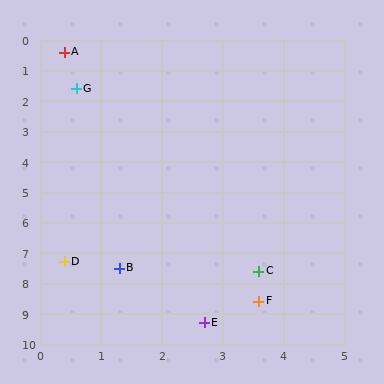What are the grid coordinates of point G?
Point G is at approximately (0.6, 1.6).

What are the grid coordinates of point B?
Point B is at approximately (1.3, 7.5).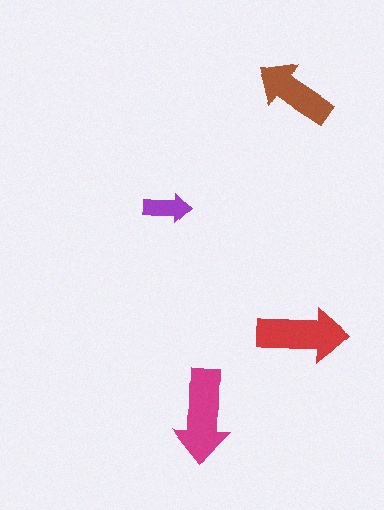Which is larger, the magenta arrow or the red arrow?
The magenta one.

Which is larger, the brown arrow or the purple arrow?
The brown one.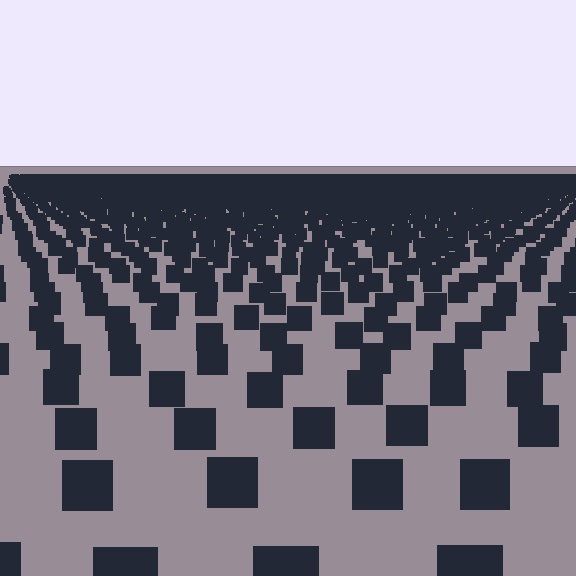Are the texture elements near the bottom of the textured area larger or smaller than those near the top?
Larger. Near the bottom, elements are closer to the viewer and appear at a bigger on-screen size.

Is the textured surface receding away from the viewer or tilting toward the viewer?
The surface is receding away from the viewer. Texture elements get smaller and denser toward the top.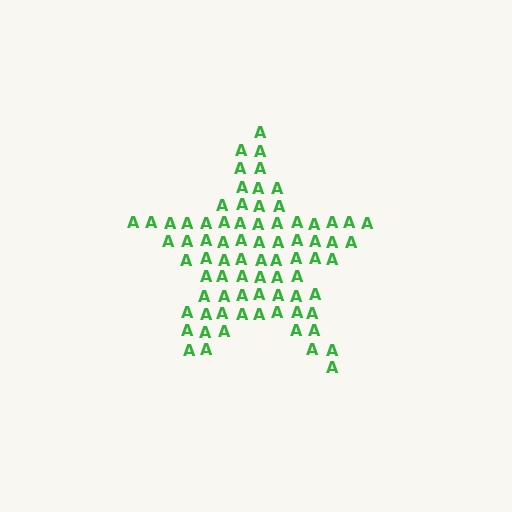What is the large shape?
The large shape is a star.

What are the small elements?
The small elements are letter A's.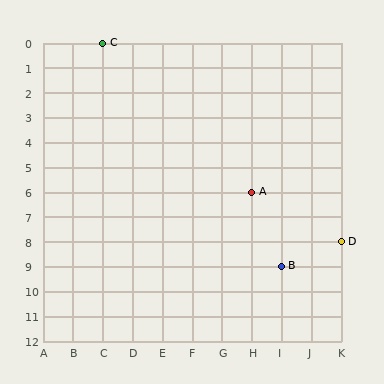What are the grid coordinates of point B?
Point B is at grid coordinates (I, 9).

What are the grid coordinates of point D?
Point D is at grid coordinates (K, 8).